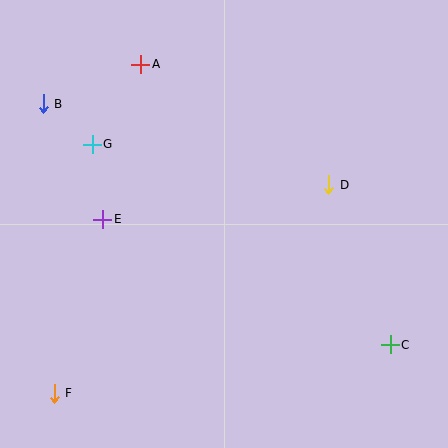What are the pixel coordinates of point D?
Point D is at (329, 185).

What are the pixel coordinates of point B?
Point B is at (43, 104).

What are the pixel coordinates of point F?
Point F is at (54, 393).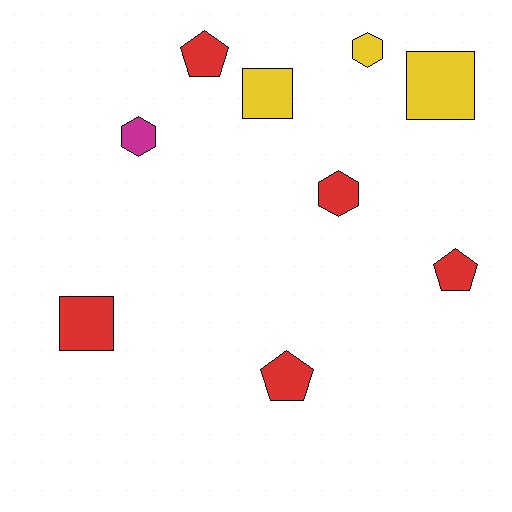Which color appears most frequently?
Red, with 5 objects.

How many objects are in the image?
There are 9 objects.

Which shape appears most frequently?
Square, with 3 objects.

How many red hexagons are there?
There is 1 red hexagon.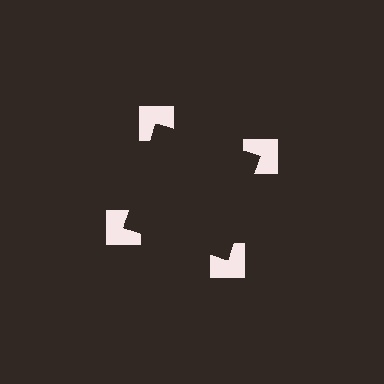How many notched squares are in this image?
There are 4 — one at each vertex of the illusory square.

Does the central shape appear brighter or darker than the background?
It typically appears slightly darker than the background, even though no actual brightness change is drawn.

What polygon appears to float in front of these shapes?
An illusory square — its edges are inferred from the aligned wedge cuts in the notched squares, not physically drawn.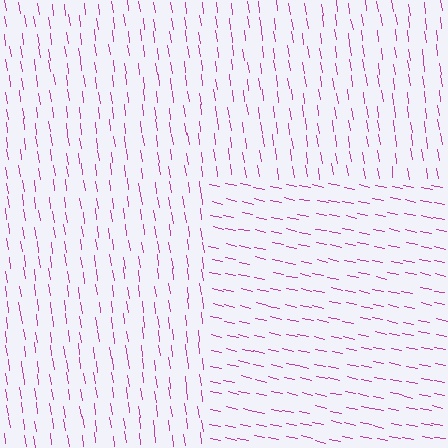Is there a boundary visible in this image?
Yes, there is a texture boundary formed by a change in line orientation.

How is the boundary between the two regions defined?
The boundary is defined purely by a change in line orientation (approximately 70 degrees difference). All lines are the same color and thickness.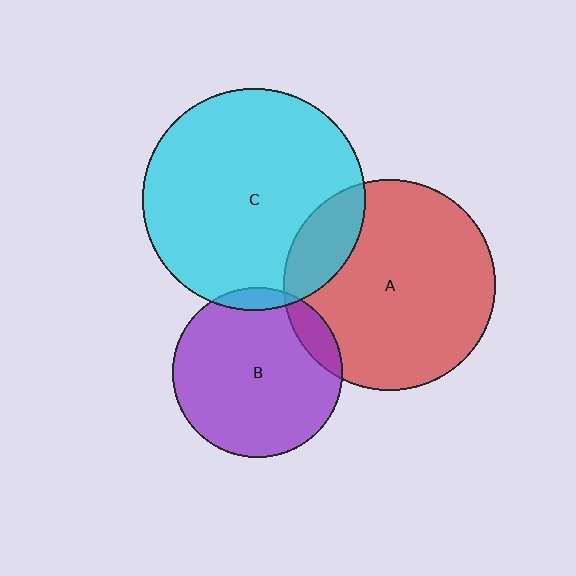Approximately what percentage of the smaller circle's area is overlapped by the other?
Approximately 15%.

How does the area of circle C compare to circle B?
Approximately 1.7 times.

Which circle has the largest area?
Circle C (cyan).